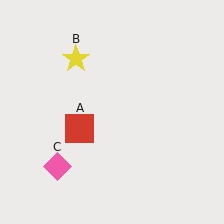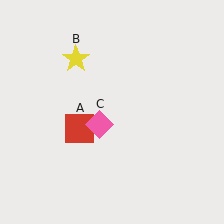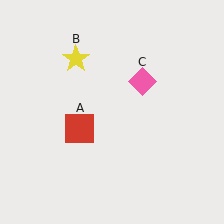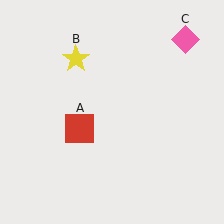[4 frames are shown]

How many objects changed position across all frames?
1 object changed position: pink diamond (object C).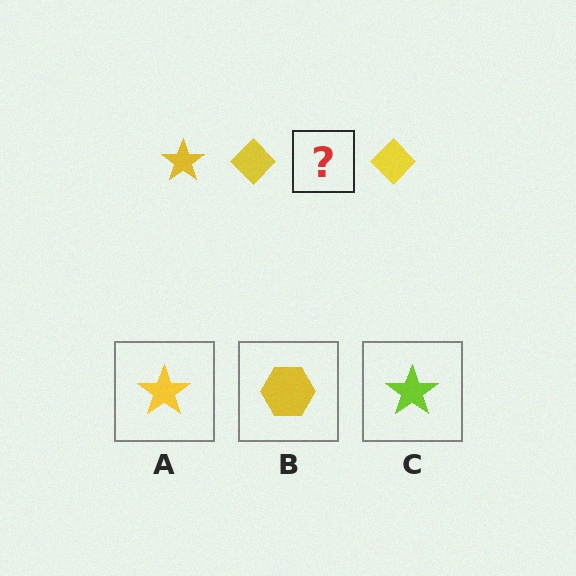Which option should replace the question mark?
Option A.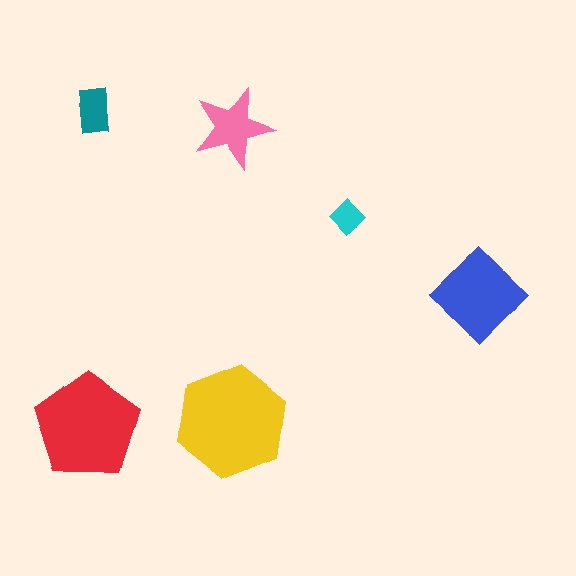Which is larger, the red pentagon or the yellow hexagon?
The yellow hexagon.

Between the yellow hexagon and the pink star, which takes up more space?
The yellow hexagon.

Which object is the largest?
The yellow hexagon.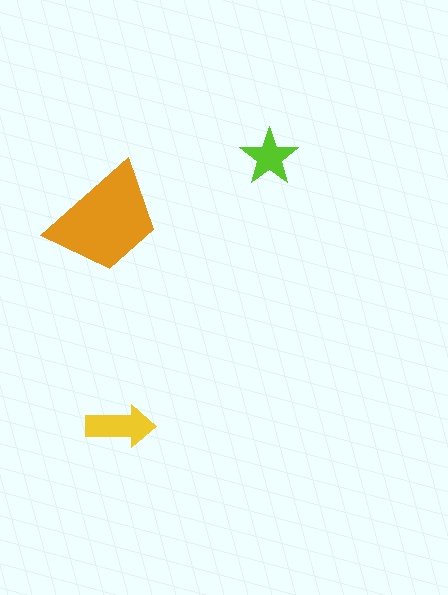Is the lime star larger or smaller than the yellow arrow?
Smaller.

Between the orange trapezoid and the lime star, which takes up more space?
The orange trapezoid.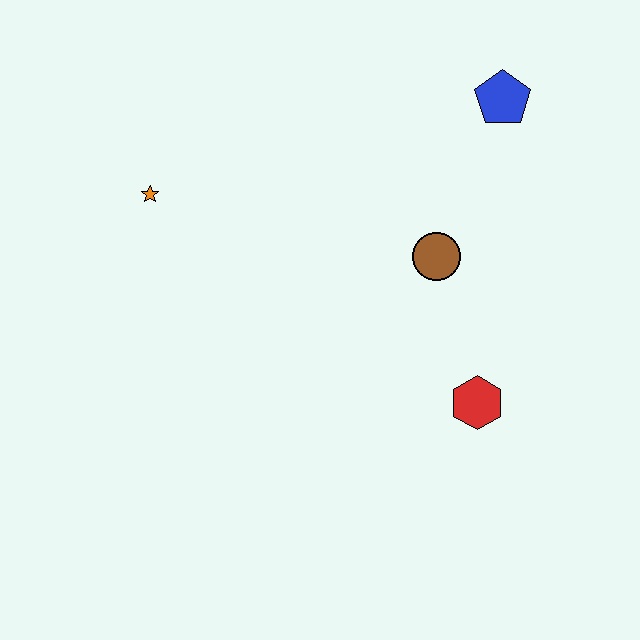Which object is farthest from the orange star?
The red hexagon is farthest from the orange star.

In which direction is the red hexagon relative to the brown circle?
The red hexagon is below the brown circle.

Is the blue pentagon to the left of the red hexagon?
No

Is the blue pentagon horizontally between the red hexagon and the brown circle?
No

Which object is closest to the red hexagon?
The brown circle is closest to the red hexagon.